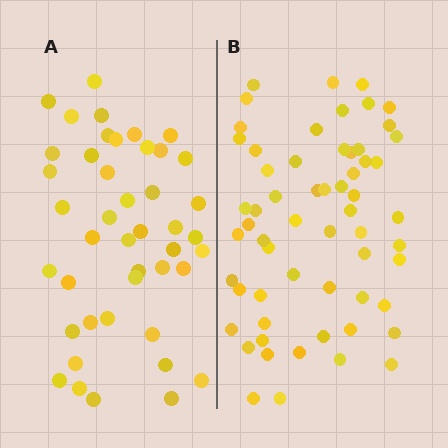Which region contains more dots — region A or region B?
Region B (the right region) has more dots.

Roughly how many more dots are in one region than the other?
Region B has approximately 15 more dots than region A.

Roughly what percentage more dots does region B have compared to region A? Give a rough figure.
About 35% more.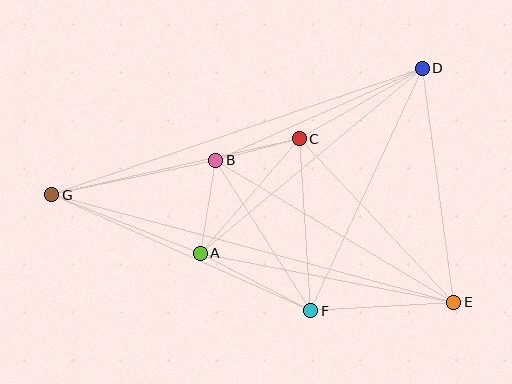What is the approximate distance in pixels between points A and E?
The distance between A and E is approximately 258 pixels.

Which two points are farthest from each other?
Points E and G are farthest from each other.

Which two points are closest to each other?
Points B and C are closest to each other.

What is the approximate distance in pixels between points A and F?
The distance between A and F is approximately 125 pixels.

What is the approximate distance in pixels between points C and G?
The distance between C and G is approximately 254 pixels.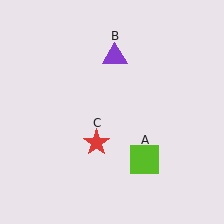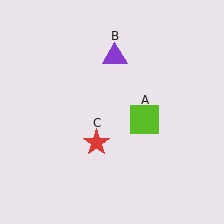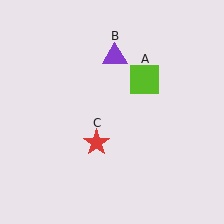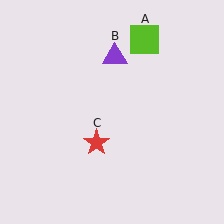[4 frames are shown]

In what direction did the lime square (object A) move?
The lime square (object A) moved up.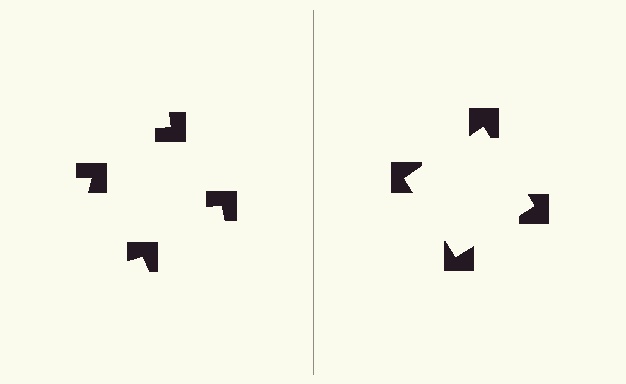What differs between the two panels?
The notched squares are positioned identically on both sides; only the wedge orientations differ. On the right they align to a square; on the left they are misaligned.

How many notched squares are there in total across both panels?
8 — 4 on each side.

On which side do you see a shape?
An illusory square appears on the right side. On the left side the wedge cuts are rotated, so no coherent shape forms.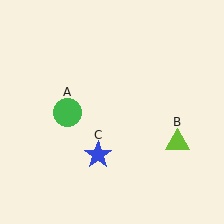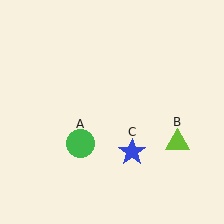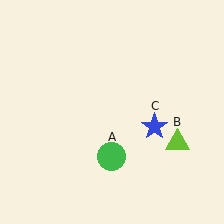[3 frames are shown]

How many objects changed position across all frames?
2 objects changed position: green circle (object A), blue star (object C).